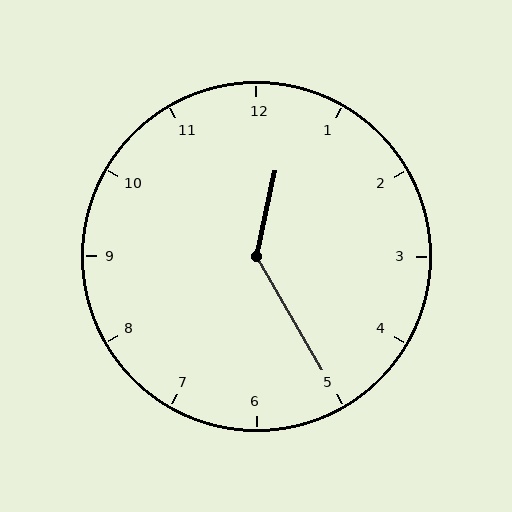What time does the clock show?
12:25.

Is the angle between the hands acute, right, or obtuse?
It is obtuse.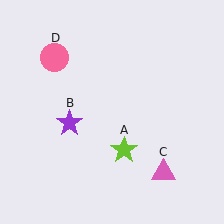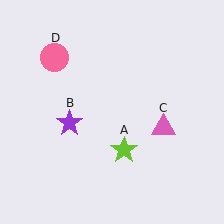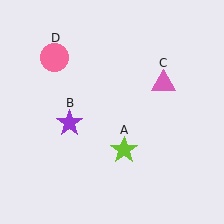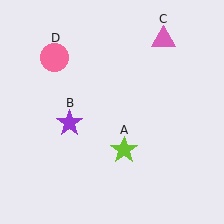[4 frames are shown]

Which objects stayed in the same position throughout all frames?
Lime star (object A) and purple star (object B) and pink circle (object D) remained stationary.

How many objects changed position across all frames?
1 object changed position: pink triangle (object C).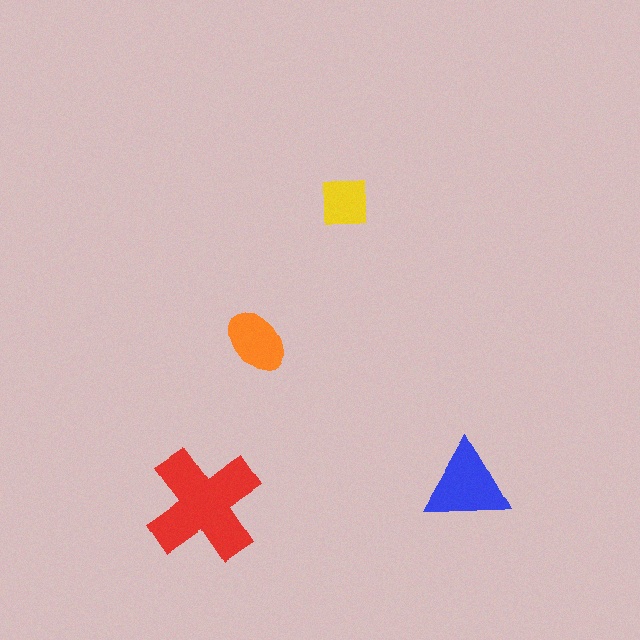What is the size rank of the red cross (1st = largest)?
1st.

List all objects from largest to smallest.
The red cross, the blue triangle, the orange ellipse, the yellow square.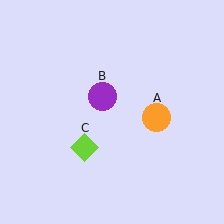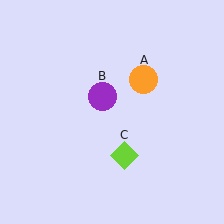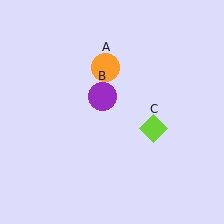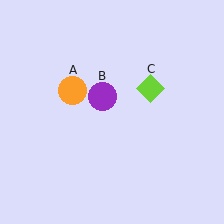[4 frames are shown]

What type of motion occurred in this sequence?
The orange circle (object A), lime diamond (object C) rotated counterclockwise around the center of the scene.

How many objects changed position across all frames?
2 objects changed position: orange circle (object A), lime diamond (object C).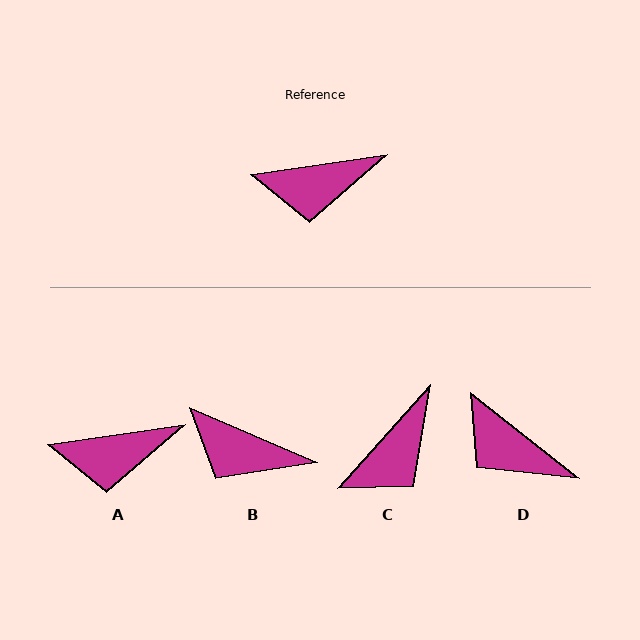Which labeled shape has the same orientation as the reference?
A.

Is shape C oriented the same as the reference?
No, it is off by about 40 degrees.